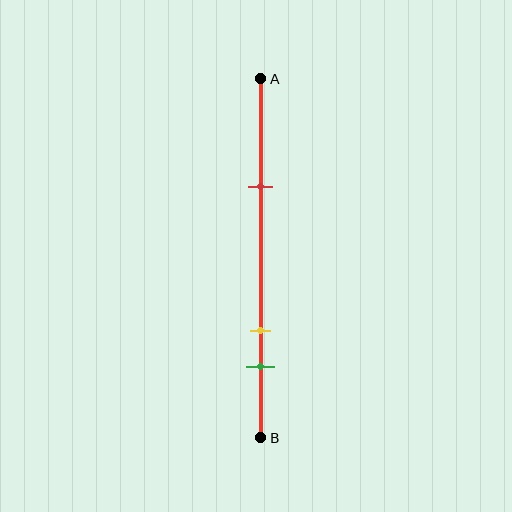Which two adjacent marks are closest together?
The yellow and green marks are the closest adjacent pair.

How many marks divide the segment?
There are 3 marks dividing the segment.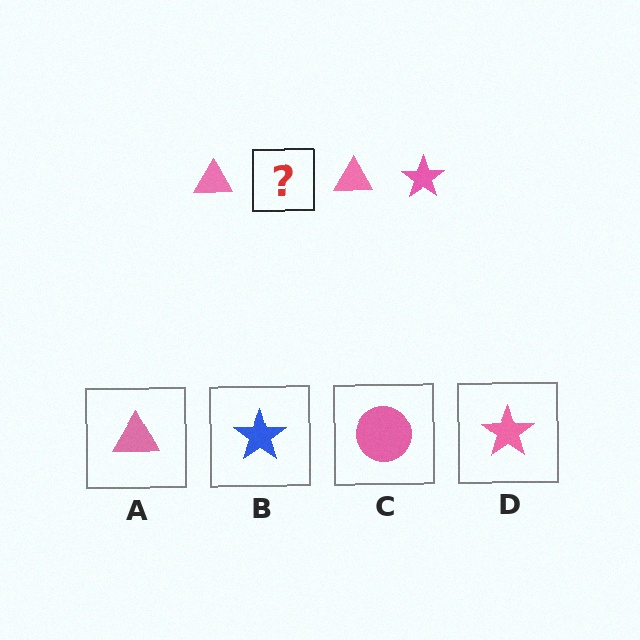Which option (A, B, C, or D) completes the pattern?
D.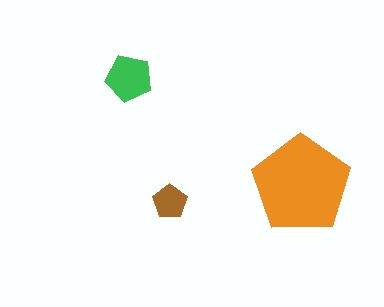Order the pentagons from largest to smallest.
the orange one, the green one, the brown one.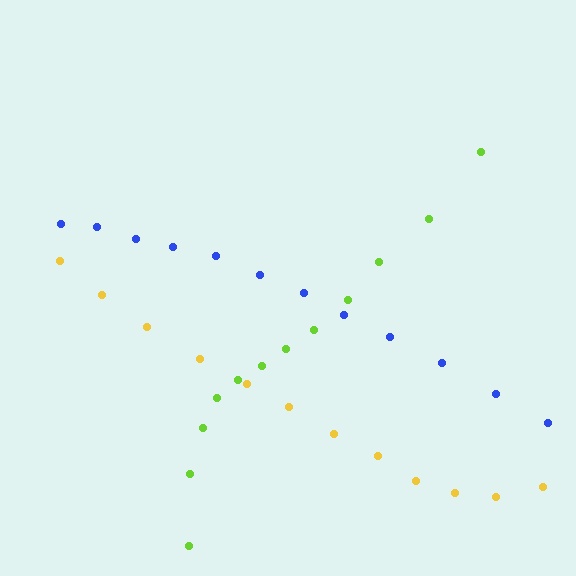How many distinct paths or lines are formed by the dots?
There are 3 distinct paths.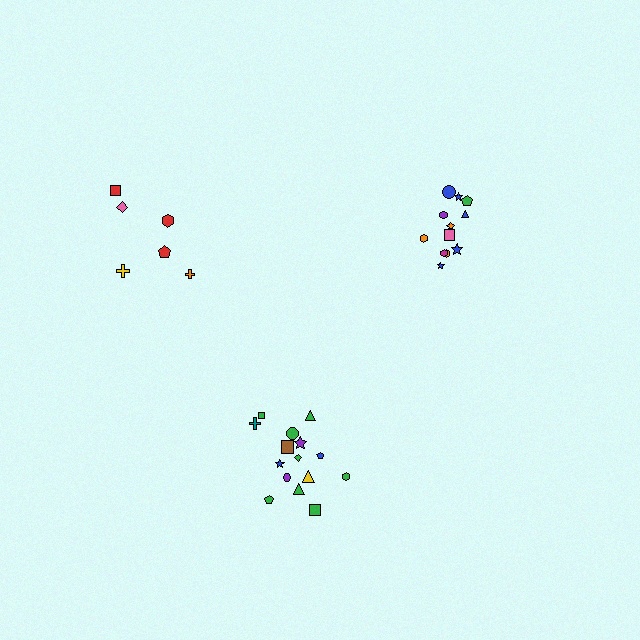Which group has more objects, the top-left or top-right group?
The top-right group.